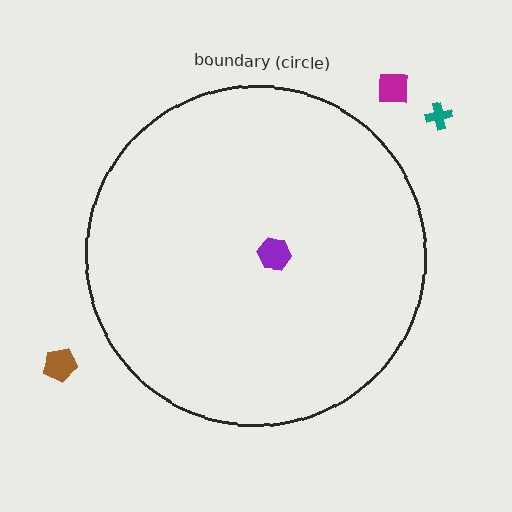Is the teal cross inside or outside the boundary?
Outside.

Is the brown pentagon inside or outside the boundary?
Outside.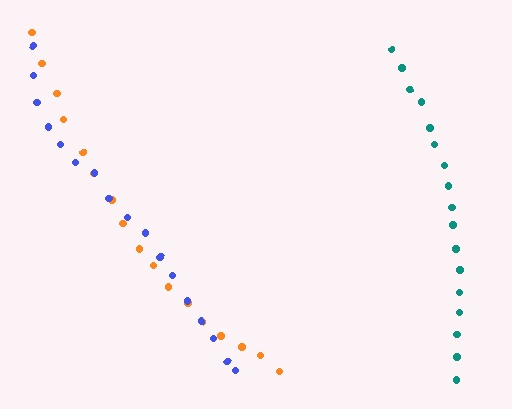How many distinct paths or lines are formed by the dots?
There are 3 distinct paths.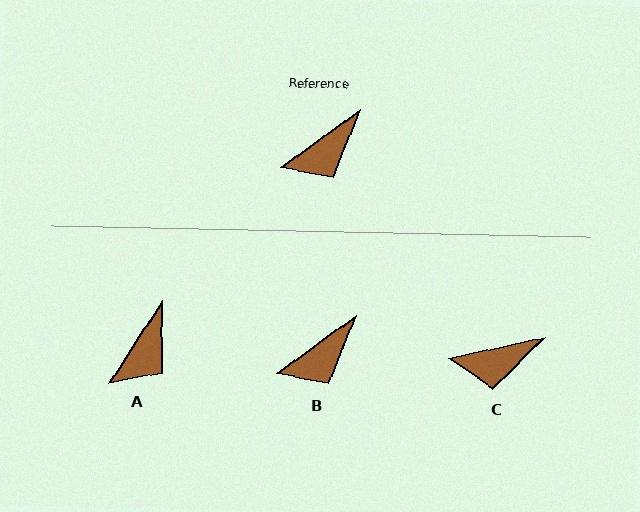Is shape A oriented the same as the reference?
No, it is off by about 21 degrees.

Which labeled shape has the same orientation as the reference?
B.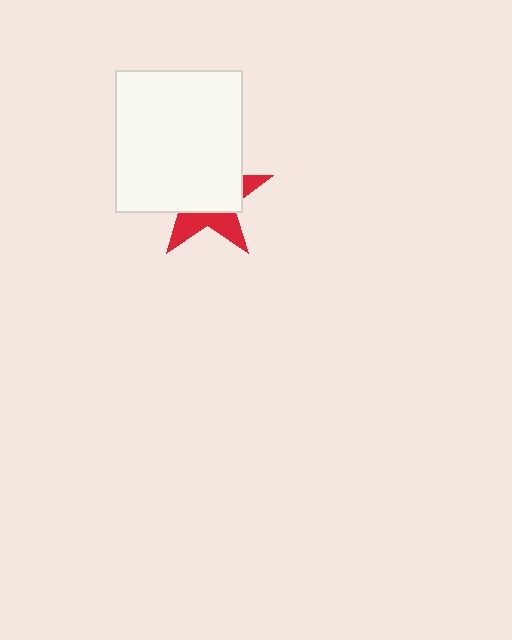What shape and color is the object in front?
The object in front is a white rectangle.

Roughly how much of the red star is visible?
A small part of it is visible (roughly 35%).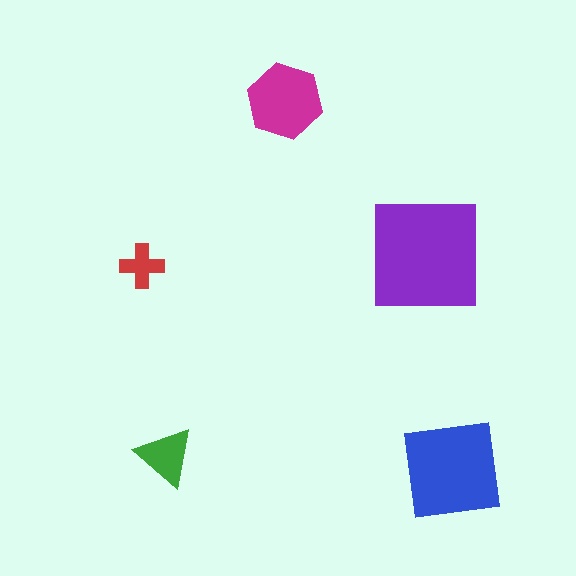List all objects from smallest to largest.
The red cross, the green triangle, the magenta hexagon, the blue square, the purple square.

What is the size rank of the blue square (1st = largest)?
2nd.